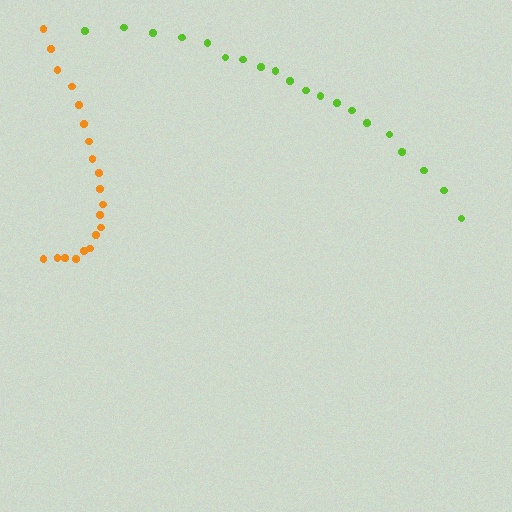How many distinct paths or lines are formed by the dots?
There are 2 distinct paths.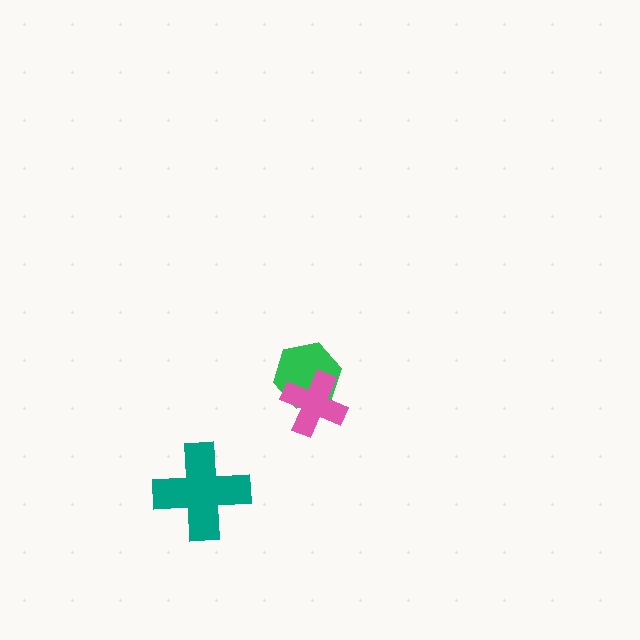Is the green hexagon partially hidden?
Yes, it is partially covered by another shape.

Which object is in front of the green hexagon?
The pink cross is in front of the green hexagon.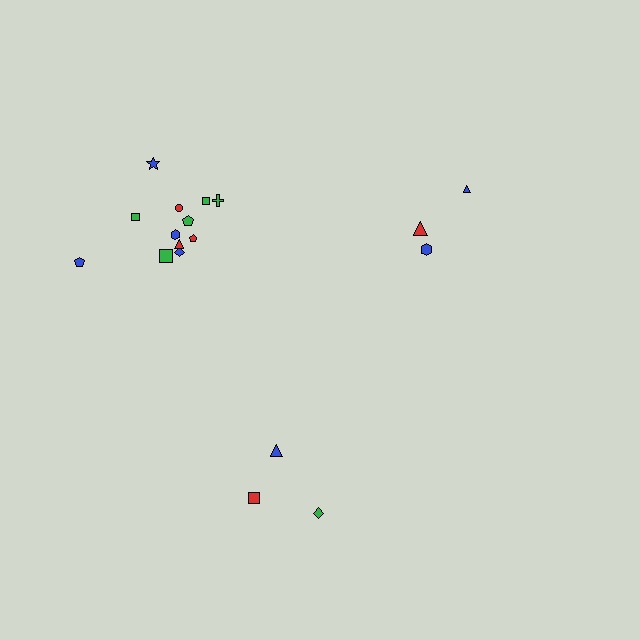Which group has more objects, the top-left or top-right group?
The top-left group.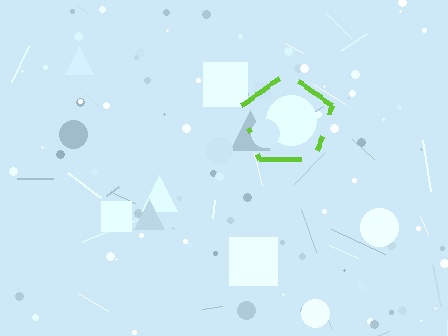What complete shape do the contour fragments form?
The contour fragments form a pentagon.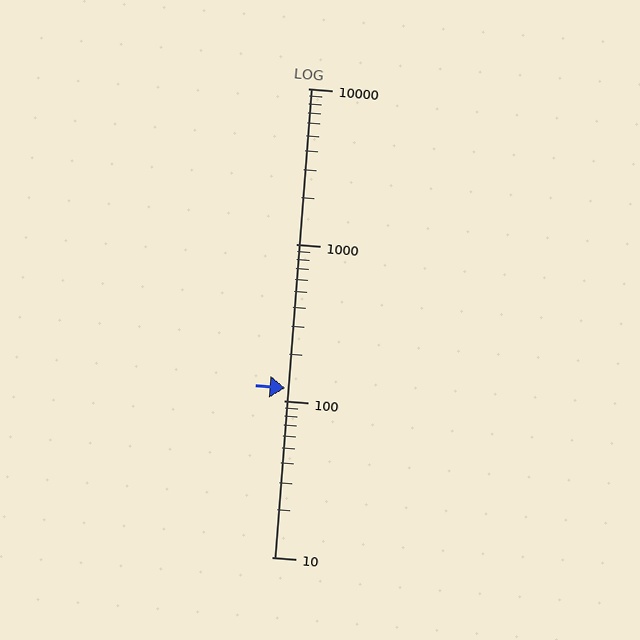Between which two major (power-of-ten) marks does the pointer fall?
The pointer is between 100 and 1000.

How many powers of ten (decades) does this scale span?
The scale spans 3 decades, from 10 to 10000.